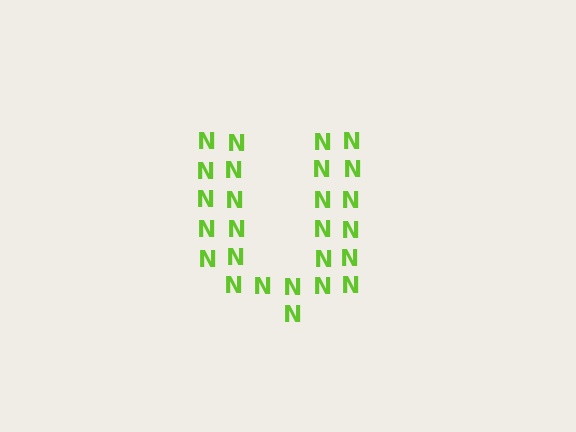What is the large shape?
The large shape is the letter U.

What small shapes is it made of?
It is made of small letter N's.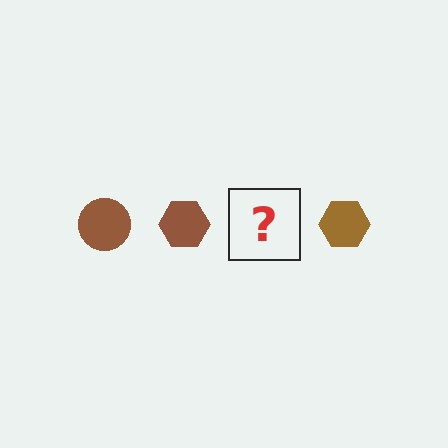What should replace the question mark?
The question mark should be replaced with a brown circle.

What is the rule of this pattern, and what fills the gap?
The rule is that the pattern cycles through circle, hexagon shapes in brown. The gap should be filled with a brown circle.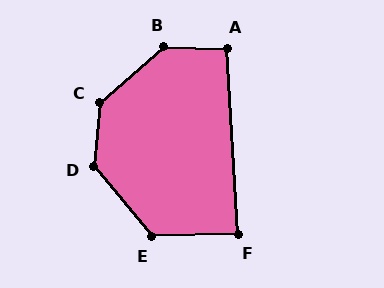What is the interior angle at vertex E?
Approximately 128 degrees (obtuse).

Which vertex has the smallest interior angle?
F, at approximately 88 degrees.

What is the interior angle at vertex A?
Approximately 95 degrees (obtuse).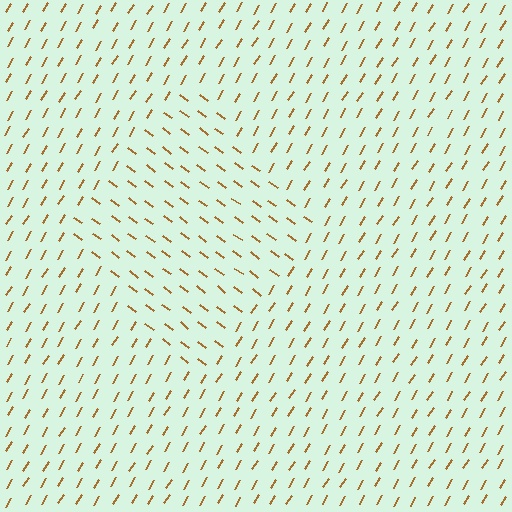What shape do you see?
I see a diamond.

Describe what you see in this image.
The image is filled with small brown line segments. A diamond region in the image has lines oriented differently from the surrounding lines, creating a visible texture boundary.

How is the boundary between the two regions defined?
The boundary is defined purely by a change in line orientation (approximately 84 degrees difference). All lines are the same color and thickness.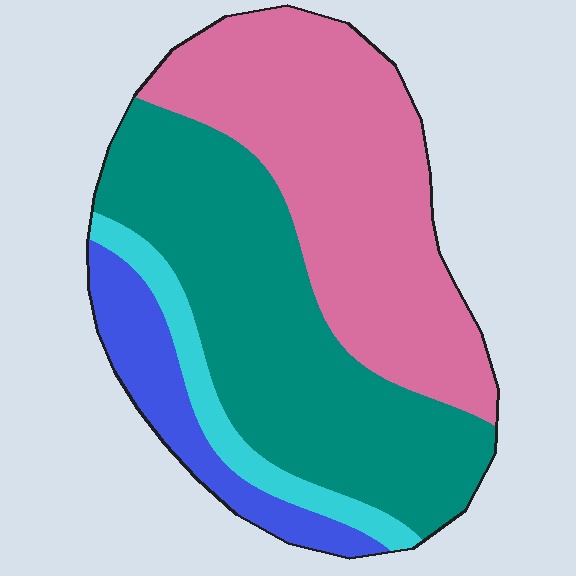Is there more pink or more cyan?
Pink.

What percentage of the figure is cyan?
Cyan takes up less than a quarter of the figure.